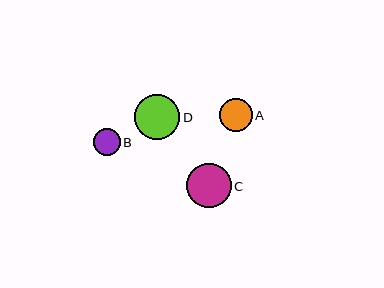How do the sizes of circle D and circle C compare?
Circle D and circle C are approximately the same size.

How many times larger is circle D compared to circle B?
Circle D is approximately 1.6 times the size of circle B.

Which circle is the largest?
Circle D is the largest with a size of approximately 45 pixels.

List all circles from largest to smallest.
From largest to smallest: D, C, A, B.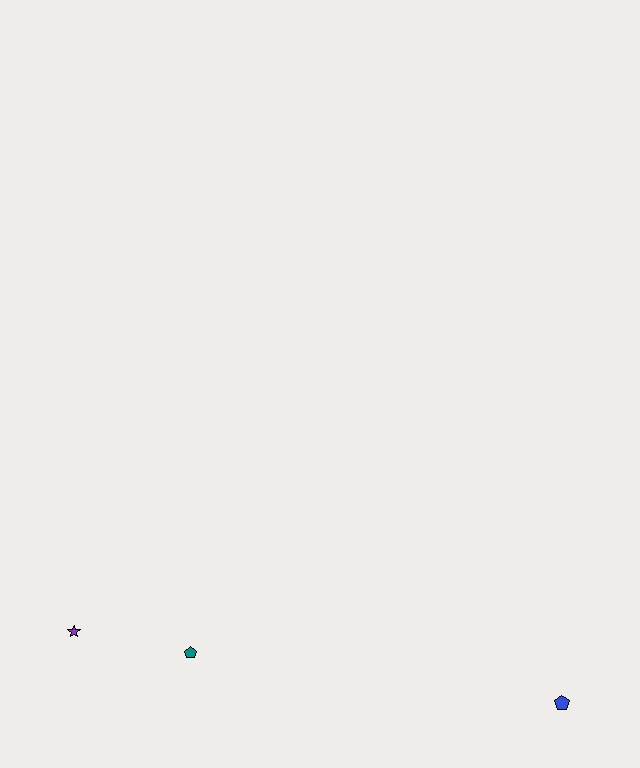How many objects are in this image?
There are 3 objects.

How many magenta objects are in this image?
There are no magenta objects.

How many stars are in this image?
There is 1 star.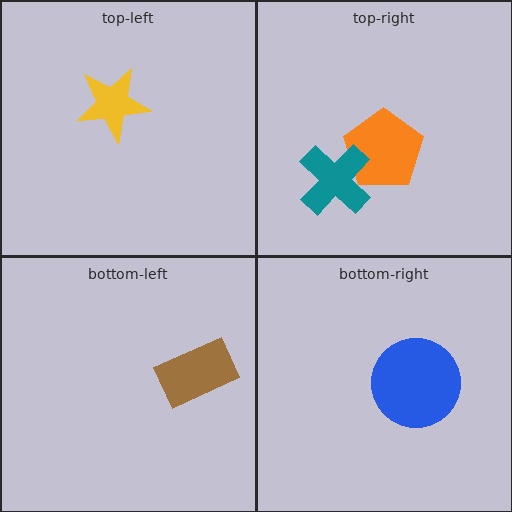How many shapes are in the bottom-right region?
1.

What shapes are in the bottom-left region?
The brown rectangle.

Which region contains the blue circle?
The bottom-right region.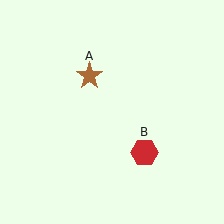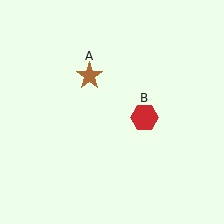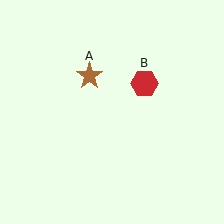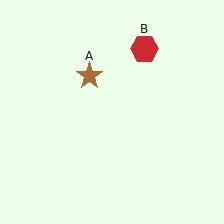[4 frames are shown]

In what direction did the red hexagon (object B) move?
The red hexagon (object B) moved up.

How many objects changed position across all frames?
1 object changed position: red hexagon (object B).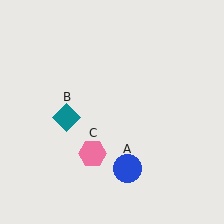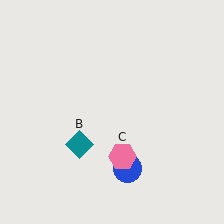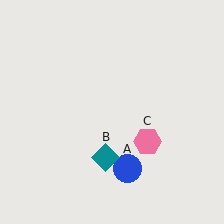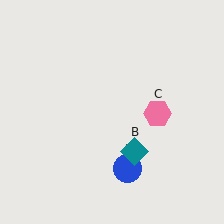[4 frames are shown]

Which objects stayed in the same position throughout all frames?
Blue circle (object A) remained stationary.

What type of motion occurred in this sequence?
The teal diamond (object B), pink hexagon (object C) rotated counterclockwise around the center of the scene.